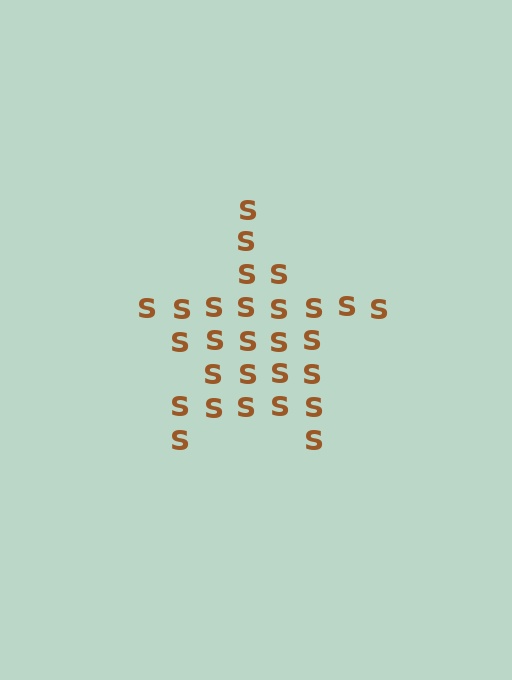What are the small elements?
The small elements are letter S's.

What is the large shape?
The large shape is a star.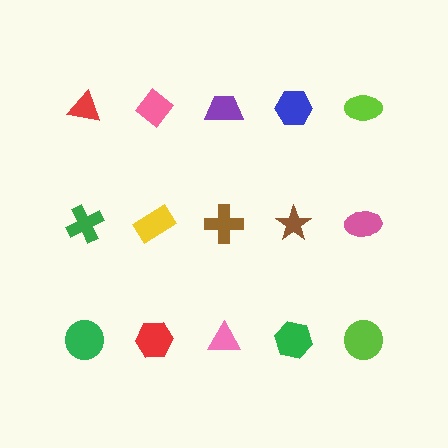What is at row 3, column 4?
A green hexagon.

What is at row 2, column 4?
A brown star.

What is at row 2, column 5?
A pink ellipse.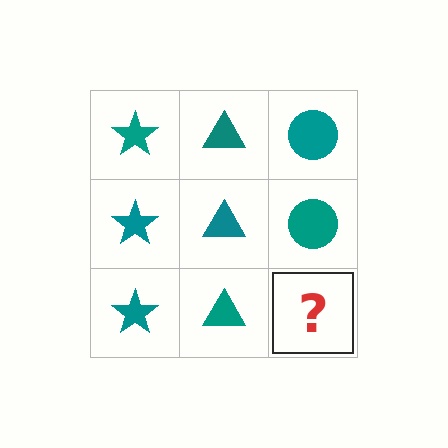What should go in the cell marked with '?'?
The missing cell should contain a teal circle.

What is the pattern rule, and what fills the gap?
The rule is that each column has a consistent shape. The gap should be filled with a teal circle.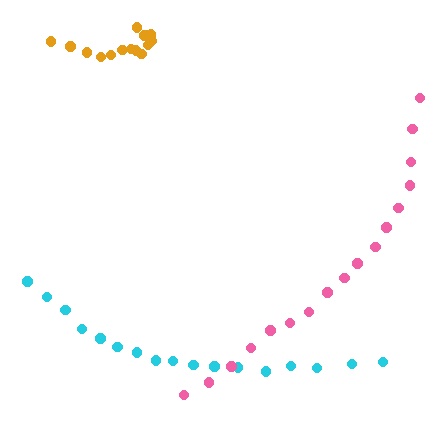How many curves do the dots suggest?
There are 3 distinct paths.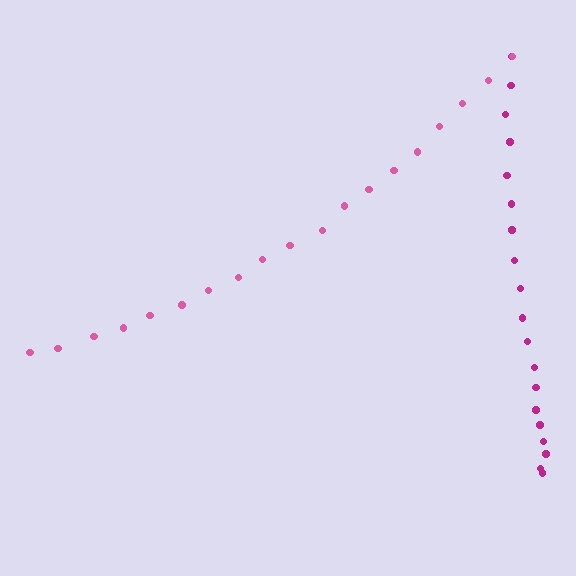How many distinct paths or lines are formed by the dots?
There are 2 distinct paths.